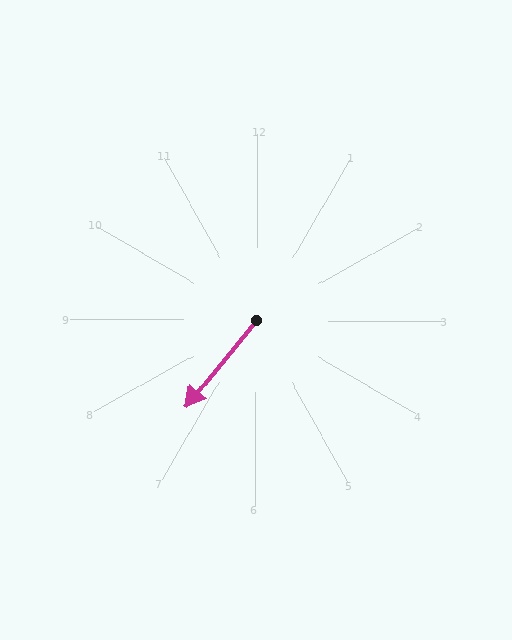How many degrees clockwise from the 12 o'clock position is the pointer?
Approximately 219 degrees.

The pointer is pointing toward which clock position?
Roughly 7 o'clock.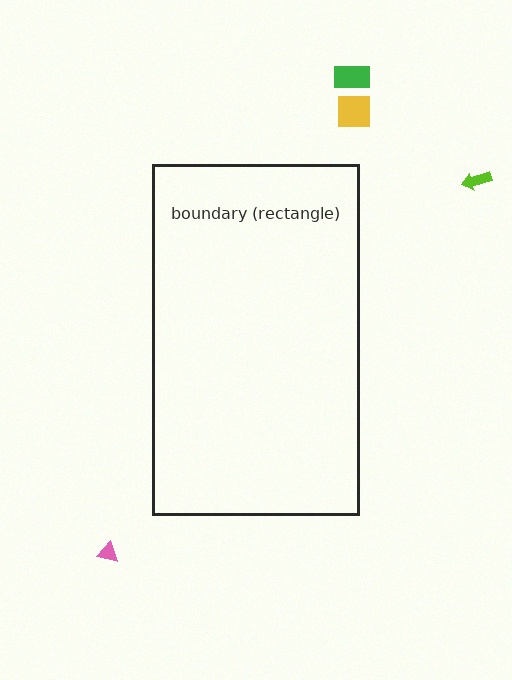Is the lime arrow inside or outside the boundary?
Outside.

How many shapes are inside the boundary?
0 inside, 4 outside.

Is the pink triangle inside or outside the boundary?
Outside.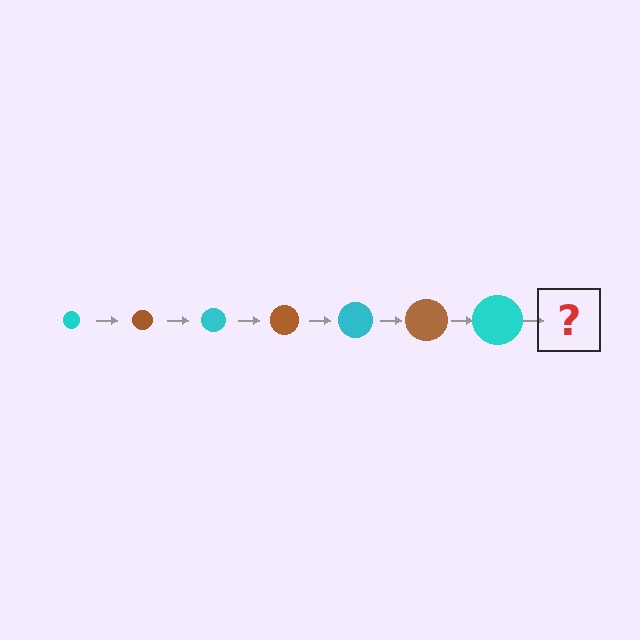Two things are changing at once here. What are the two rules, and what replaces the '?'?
The two rules are that the circle grows larger each step and the color cycles through cyan and brown. The '?' should be a brown circle, larger than the previous one.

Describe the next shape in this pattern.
It should be a brown circle, larger than the previous one.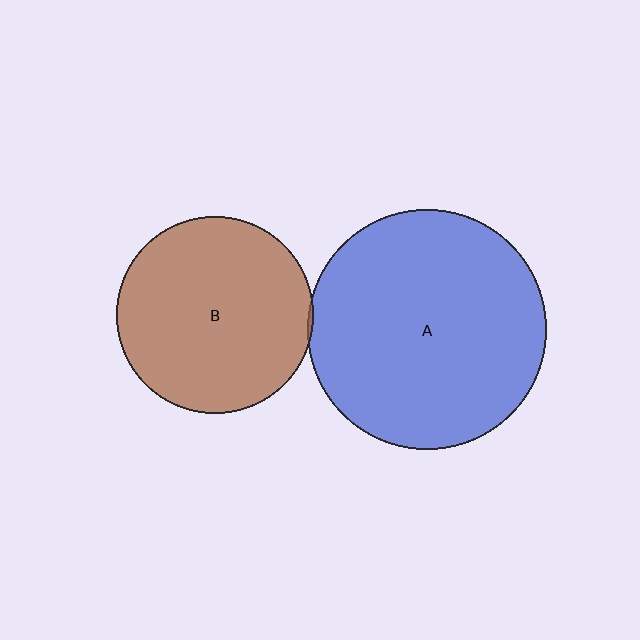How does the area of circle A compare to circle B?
Approximately 1.5 times.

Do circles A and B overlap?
Yes.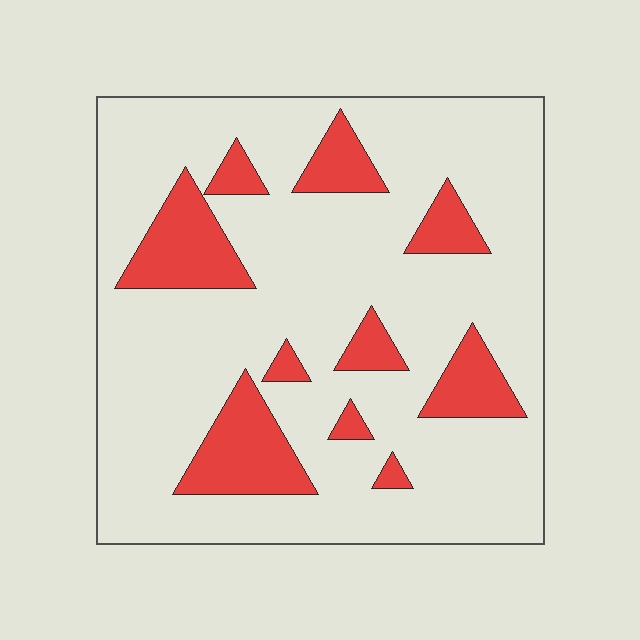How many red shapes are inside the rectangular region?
10.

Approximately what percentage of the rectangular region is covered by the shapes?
Approximately 20%.